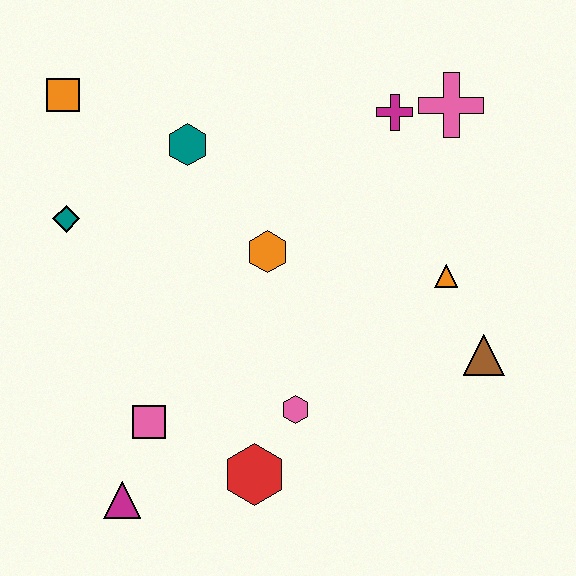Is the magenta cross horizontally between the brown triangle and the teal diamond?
Yes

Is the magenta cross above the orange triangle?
Yes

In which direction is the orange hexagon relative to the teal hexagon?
The orange hexagon is below the teal hexagon.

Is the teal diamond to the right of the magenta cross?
No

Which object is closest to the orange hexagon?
The teal hexagon is closest to the orange hexagon.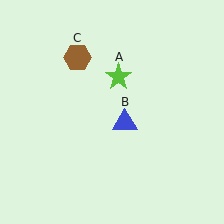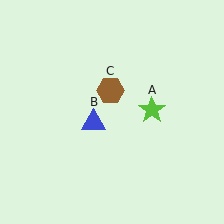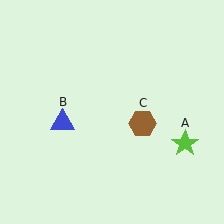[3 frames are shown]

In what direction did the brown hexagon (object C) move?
The brown hexagon (object C) moved down and to the right.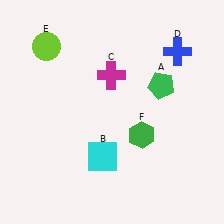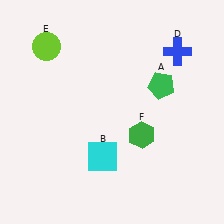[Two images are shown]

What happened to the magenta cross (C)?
The magenta cross (C) was removed in Image 2. It was in the top-left area of Image 1.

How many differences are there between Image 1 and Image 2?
There is 1 difference between the two images.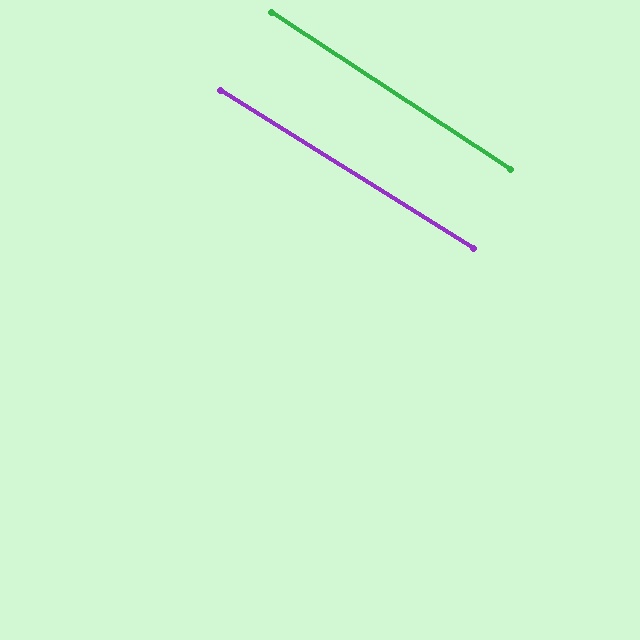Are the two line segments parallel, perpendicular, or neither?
Parallel — their directions differ by only 1.4°.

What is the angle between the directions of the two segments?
Approximately 1 degree.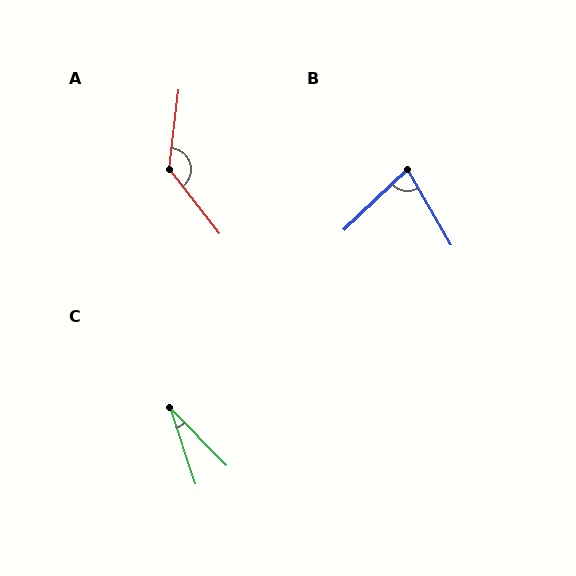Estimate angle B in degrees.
Approximately 76 degrees.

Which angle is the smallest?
C, at approximately 26 degrees.